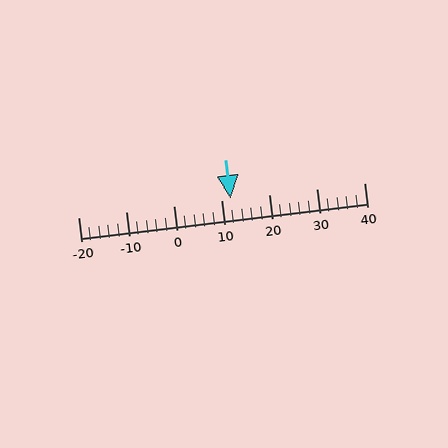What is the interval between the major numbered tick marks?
The major tick marks are spaced 10 units apart.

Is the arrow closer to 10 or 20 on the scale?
The arrow is closer to 10.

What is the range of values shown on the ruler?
The ruler shows values from -20 to 40.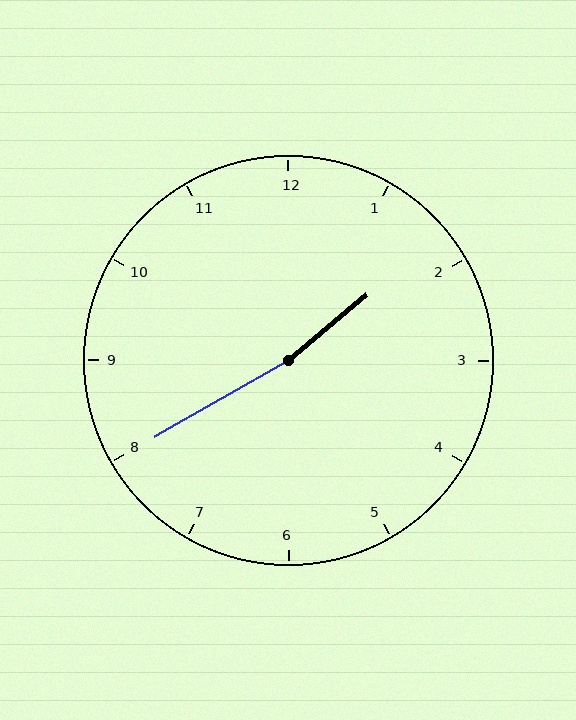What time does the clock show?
1:40.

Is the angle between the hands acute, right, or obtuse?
It is obtuse.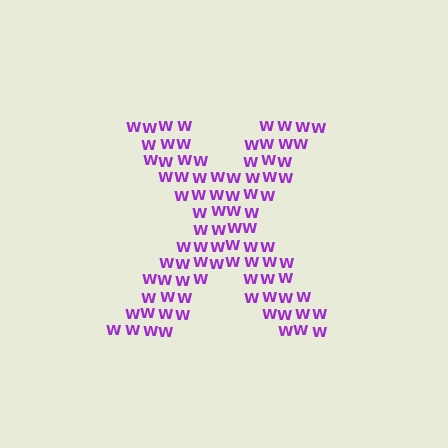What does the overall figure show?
The overall figure shows the letter X.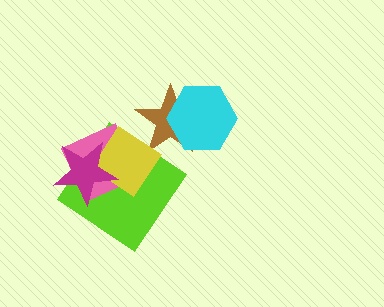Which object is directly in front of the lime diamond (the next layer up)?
The pink diamond is directly in front of the lime diamond.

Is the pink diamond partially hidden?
Yes, it is partially covered by another shape.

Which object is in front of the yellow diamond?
The magenta star is in front of the yellow diamond.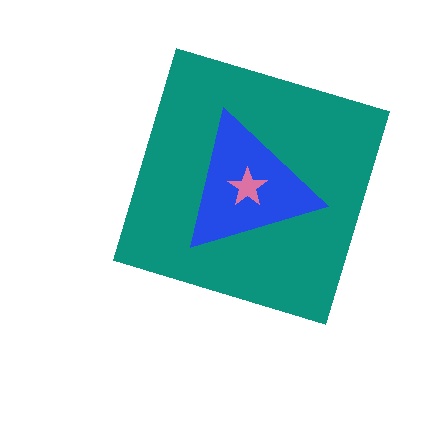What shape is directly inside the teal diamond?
The blue triangle.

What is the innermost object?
The pink star.